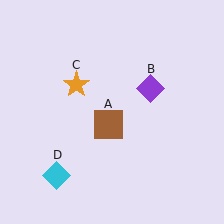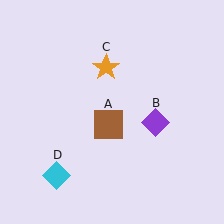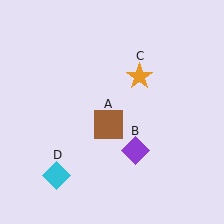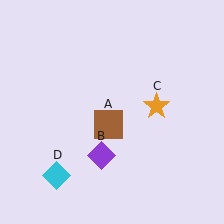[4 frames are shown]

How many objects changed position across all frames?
2 objects changed position: purple diamond (object B), orange star (object C).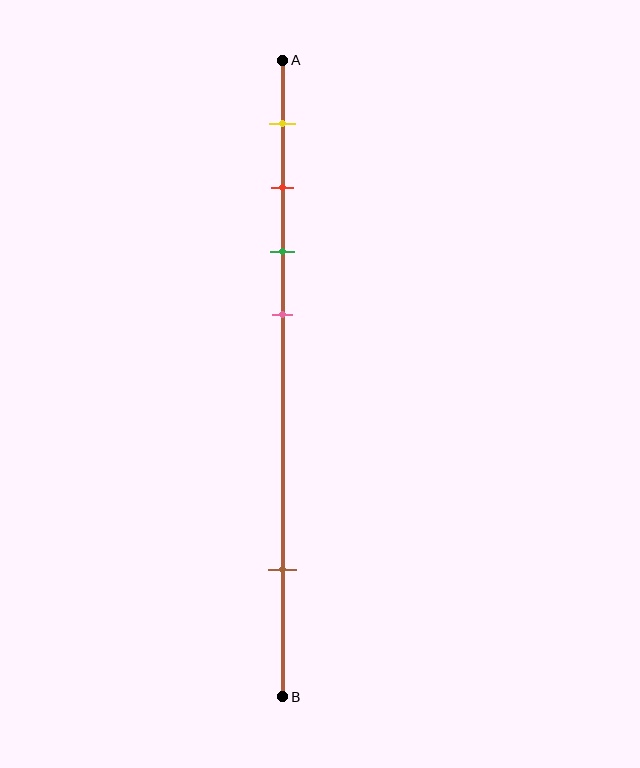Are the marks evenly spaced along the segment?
No, the marks are not evenly spaced.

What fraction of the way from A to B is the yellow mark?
The yellow mark is approximately 10% (0.1) of the way from A to B.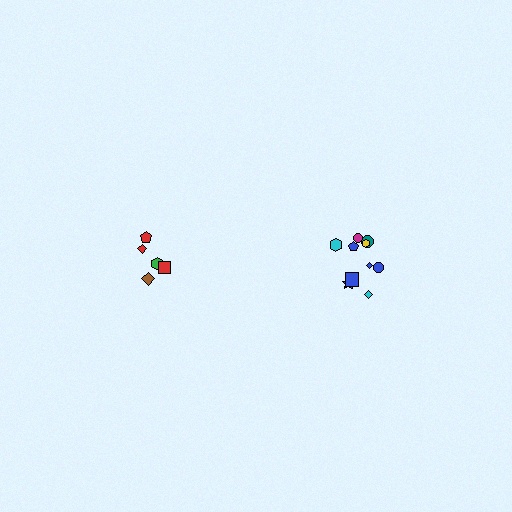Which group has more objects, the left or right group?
The right group.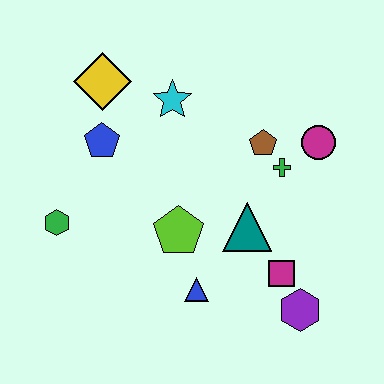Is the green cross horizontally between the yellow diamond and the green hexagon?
No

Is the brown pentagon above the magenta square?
Yes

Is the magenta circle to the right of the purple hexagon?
Yes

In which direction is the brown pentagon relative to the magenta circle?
The brown pentagon is to the left of the magenta circle.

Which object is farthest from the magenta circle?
The green hexagon is farthest from the magenta circle.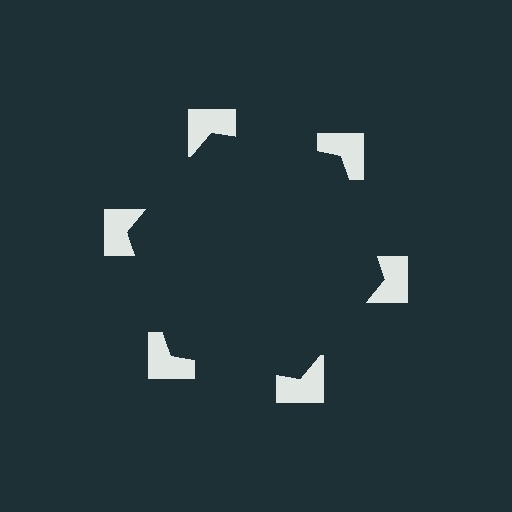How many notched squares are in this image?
There are 6 — one at each vertex of the illusory hexagon.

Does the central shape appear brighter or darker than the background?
It typically appears slightly darker than the background, even though no actual brightness change is drawn.